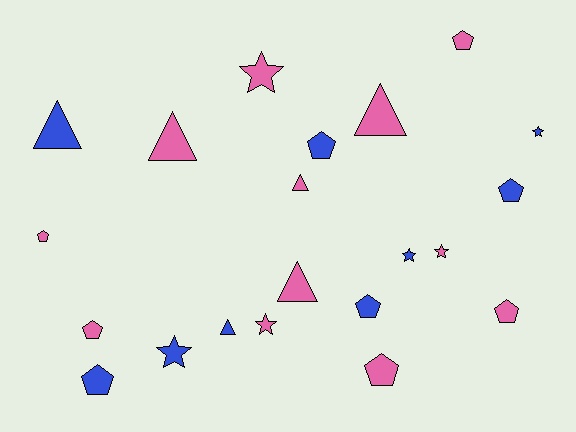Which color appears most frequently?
Pink, with 12 objects.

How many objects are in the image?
There are 21 objects.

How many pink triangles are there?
There are 4 pink triangles.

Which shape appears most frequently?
Pentagon, with 9 objects.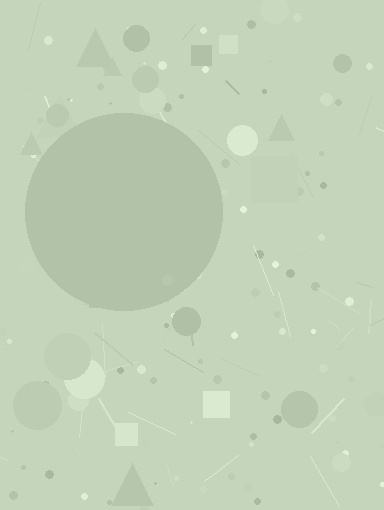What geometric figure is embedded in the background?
A circle is embedded in the background.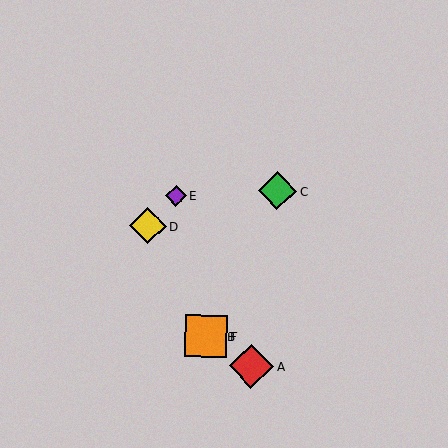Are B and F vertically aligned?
Yes, both are at x≈206.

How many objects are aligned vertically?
2 objects (B, F) are aligned vertically.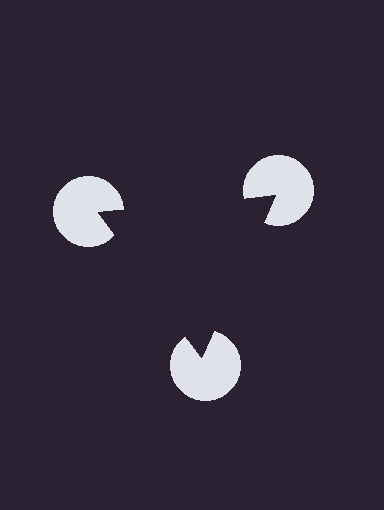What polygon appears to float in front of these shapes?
An illusory triangle — its edges are inferred from the aligned wedge cuts in the pac-man discs, not physically drawn.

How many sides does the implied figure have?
3 sides.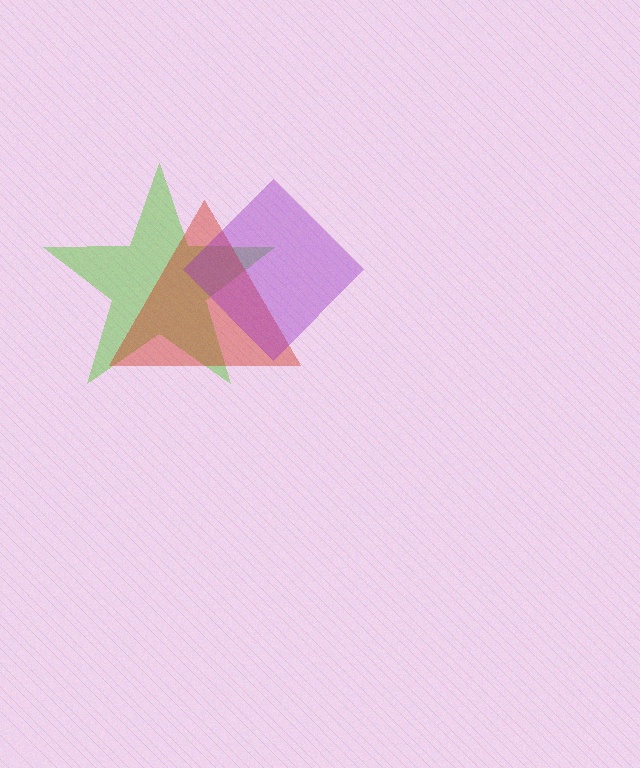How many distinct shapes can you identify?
There are 3 distinct shapes: a lime star, a red triangle, a purple diamond.